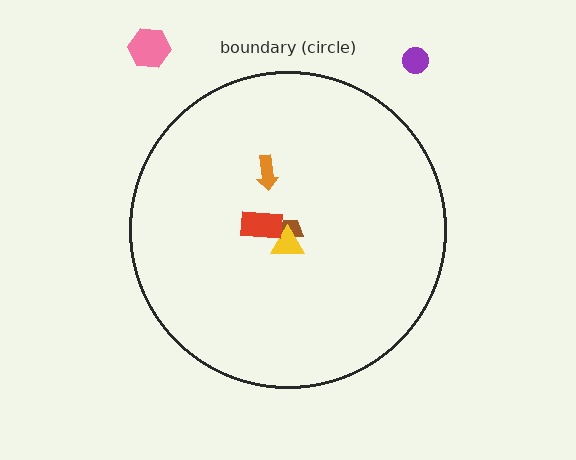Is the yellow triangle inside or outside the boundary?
Inside.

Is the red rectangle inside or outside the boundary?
Inside.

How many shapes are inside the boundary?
4 inside, 2 outside.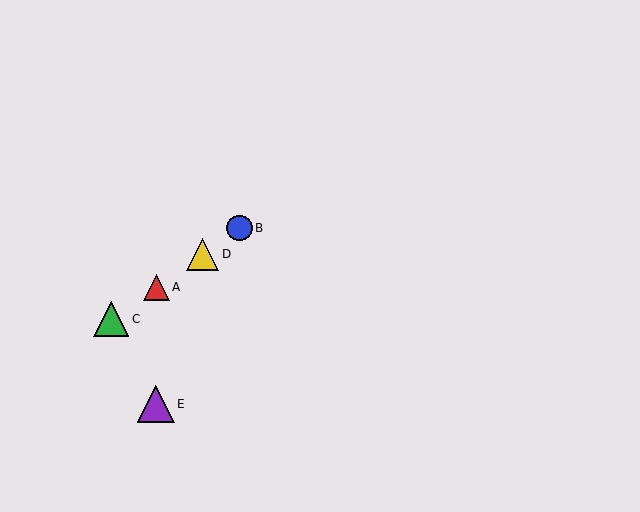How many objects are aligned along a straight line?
4 objects (A, B, C, D) are aligned along a straight line.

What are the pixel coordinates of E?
Object E is at (156, 404).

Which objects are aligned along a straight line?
Objects A, B, C, D are aligned along a straight line.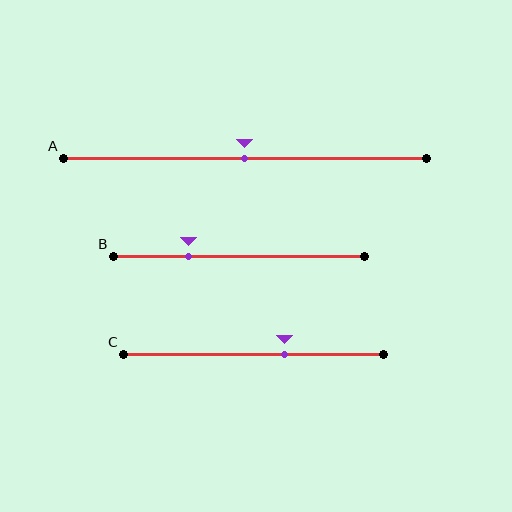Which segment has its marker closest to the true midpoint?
Segment A has its marker closest to the true midpoint.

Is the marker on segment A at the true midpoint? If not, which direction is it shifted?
Yes, the marker on segment A is at the true midpoint.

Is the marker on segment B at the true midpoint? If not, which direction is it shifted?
No, the marker on segment B is shifted to the left by about 20% of the segment length.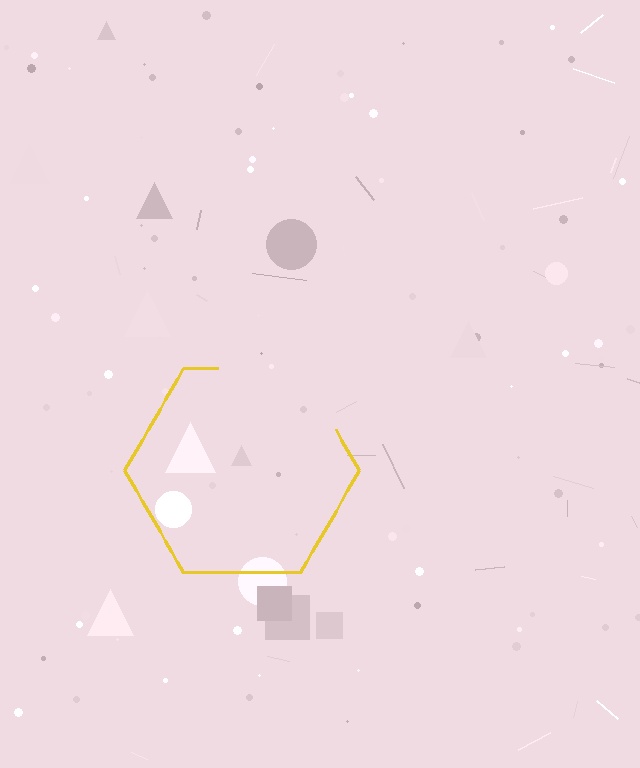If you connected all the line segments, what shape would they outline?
They would outline a hexagon.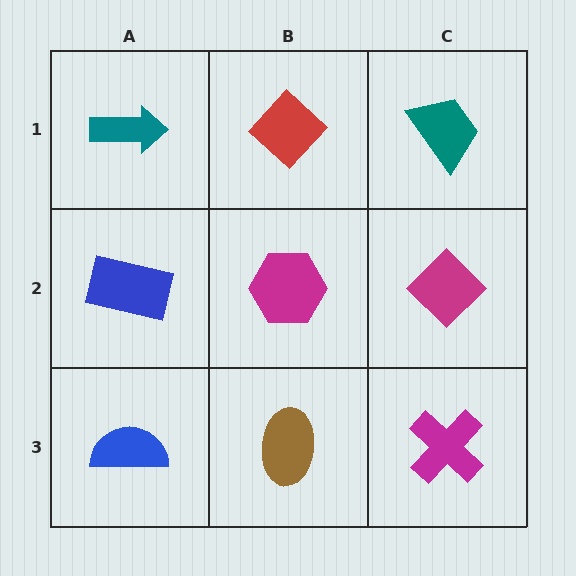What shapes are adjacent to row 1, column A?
A blue rectangle (row 2, column A), a red diamond (row 1, column B).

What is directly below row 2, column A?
A blue semicircle.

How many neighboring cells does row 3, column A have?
2.